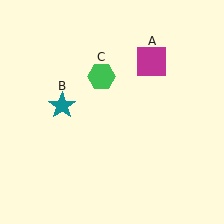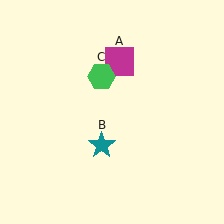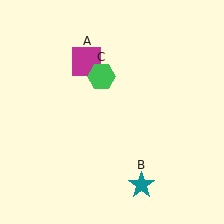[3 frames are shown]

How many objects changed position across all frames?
2 objects changed position: magenta square (object A), teal star (object B).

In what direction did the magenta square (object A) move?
The magenta square (object A) moved left.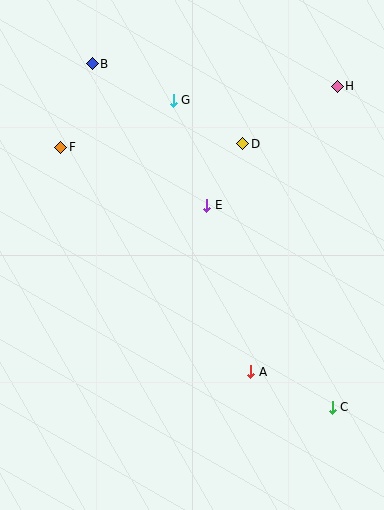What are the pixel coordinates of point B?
Point B is at (92, 64).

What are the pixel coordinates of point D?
Point D is at (243, 144).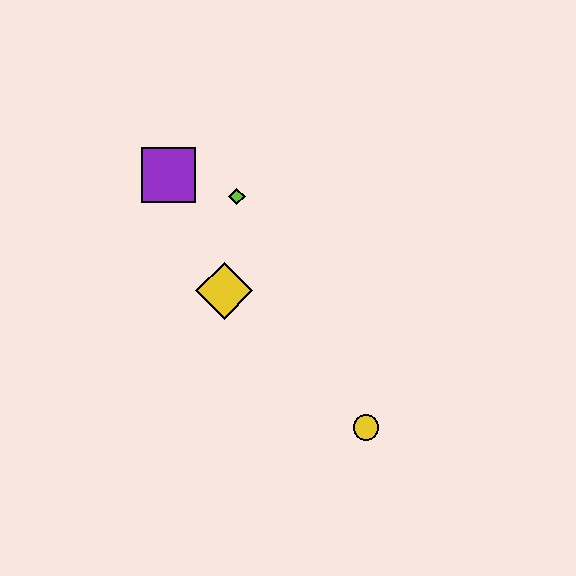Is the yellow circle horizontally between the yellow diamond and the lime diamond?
No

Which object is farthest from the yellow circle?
The purple square is farthest from the yellow circle.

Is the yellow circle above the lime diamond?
No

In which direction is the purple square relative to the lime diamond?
The purple square is to the left of the lime diamond.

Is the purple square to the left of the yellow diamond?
Yes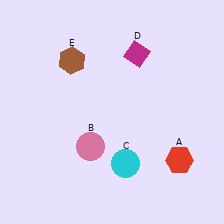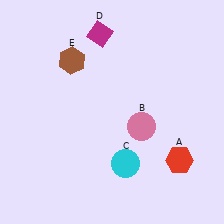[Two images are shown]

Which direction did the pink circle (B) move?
The pink circle (B) moved right.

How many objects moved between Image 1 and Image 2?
2 objects moved between the two images.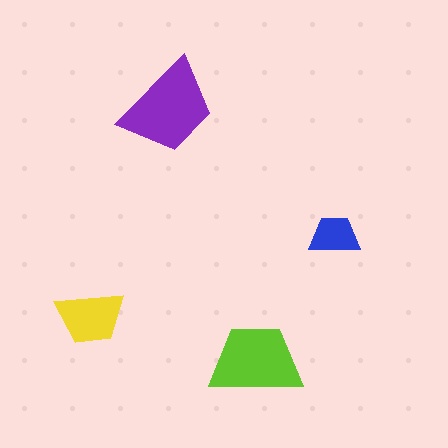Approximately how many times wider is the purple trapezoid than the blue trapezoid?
About 2 times wider.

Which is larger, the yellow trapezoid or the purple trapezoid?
The purple one.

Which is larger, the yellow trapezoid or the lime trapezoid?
The lime one.